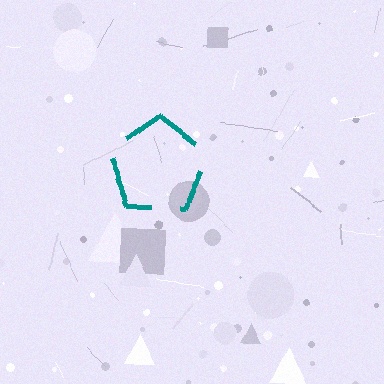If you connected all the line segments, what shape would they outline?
They would outline a pentagon.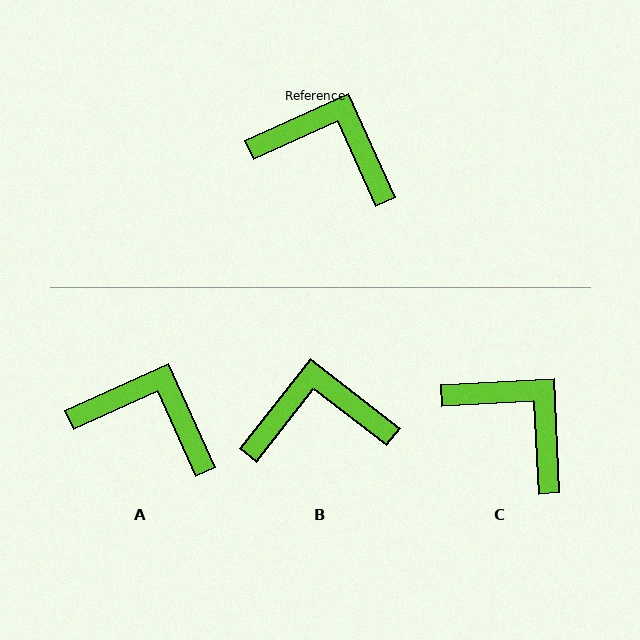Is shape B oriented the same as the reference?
No, it is off by about 28 degrees.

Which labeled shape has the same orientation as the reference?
A.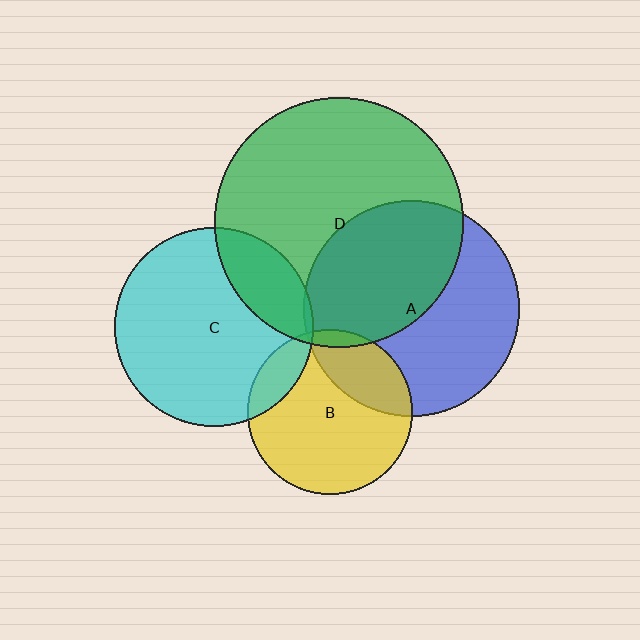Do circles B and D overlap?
Yes.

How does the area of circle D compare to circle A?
Approximately 1.3 times.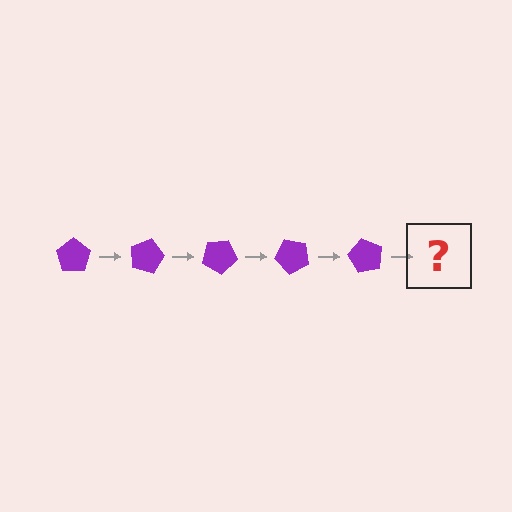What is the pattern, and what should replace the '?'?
The pattern is that the pentagon rotates 15 degrees each step. The '?' should be a purple pentagon rotated 75 degrees.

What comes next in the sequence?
The next element should be a purple pentagon rotated 75 degrees.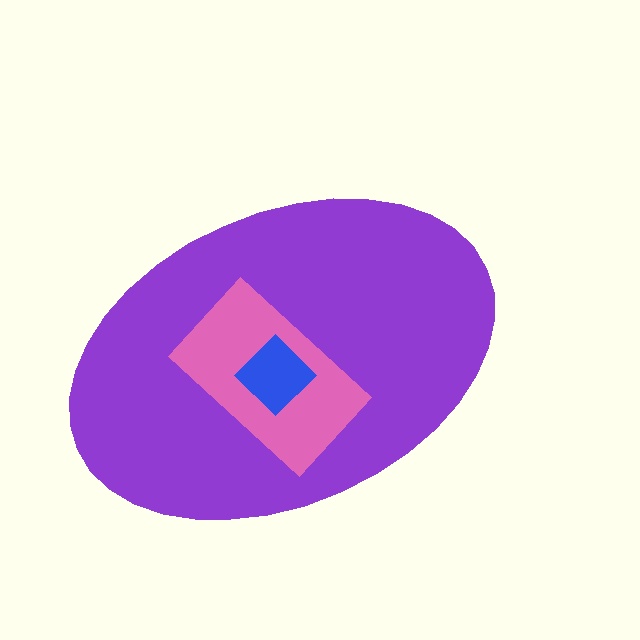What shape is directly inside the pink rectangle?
The blue diamond.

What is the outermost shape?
The purple ellipse.